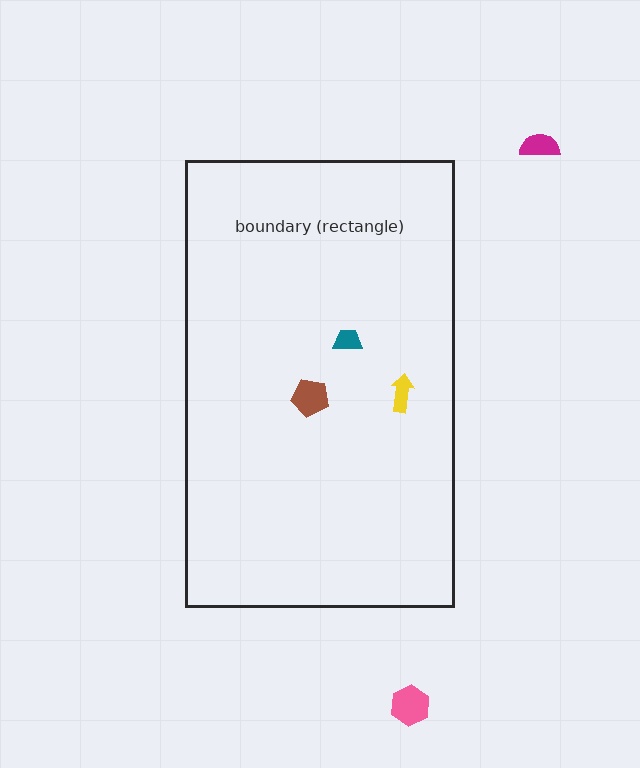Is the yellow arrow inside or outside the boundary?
Inside.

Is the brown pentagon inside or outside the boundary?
Inside.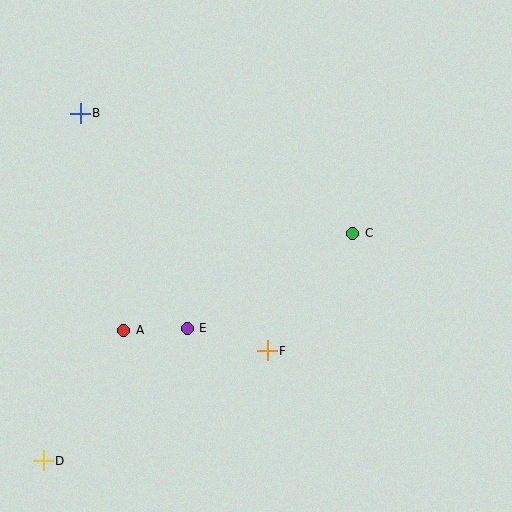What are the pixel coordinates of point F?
Point F is at (267, 351).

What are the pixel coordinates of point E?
Point E is at (187, 328).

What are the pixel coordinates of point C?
Point C is at (353, 233).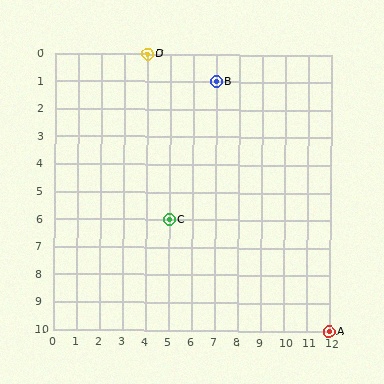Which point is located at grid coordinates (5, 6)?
Point C is at (5, 6).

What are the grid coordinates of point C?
Point C is at grid coordinates (5, 6).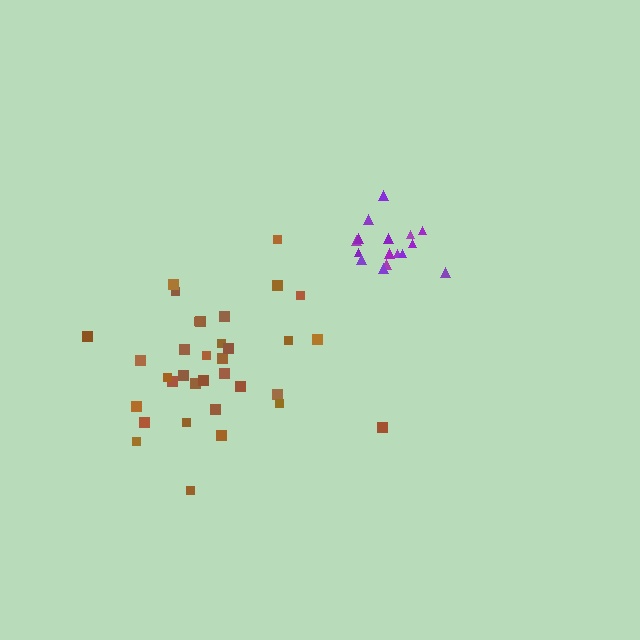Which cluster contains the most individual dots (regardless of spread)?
Brown (34).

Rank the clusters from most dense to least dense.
purple, brown.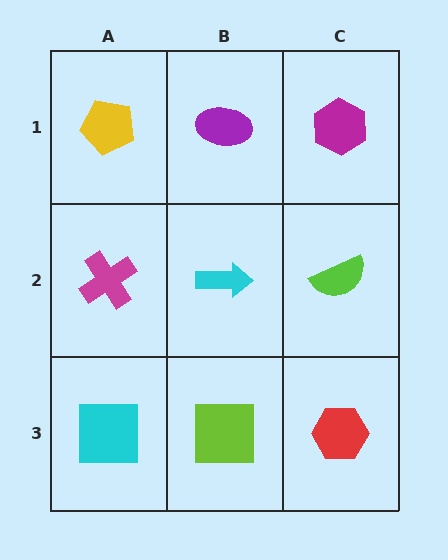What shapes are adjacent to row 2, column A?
A yellow pentagon (row 1, column A), a cyan square (row 3, column A), a cyan arrow (row 2, column B).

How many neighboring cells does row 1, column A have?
2.